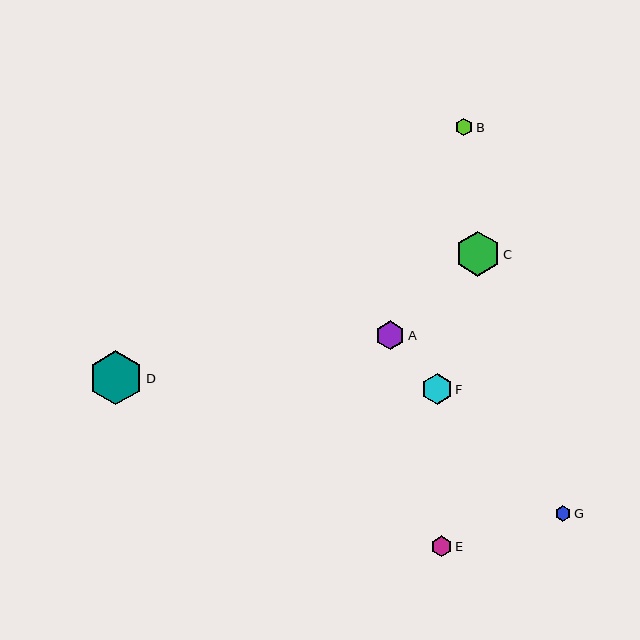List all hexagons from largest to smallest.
From largest to smallest: D, C, F, A, E, B, G.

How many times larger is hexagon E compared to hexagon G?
Hexagon E is approximately 1.4 times the size of hexagon G.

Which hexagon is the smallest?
Hexagon G is the smallest with a size of approximately 15 pixels.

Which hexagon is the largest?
Hexagon D is the largest with a size of approximately 54 pixels.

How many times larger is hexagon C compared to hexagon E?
Hexagon C is approximately 2.1 times the size of hexagon E.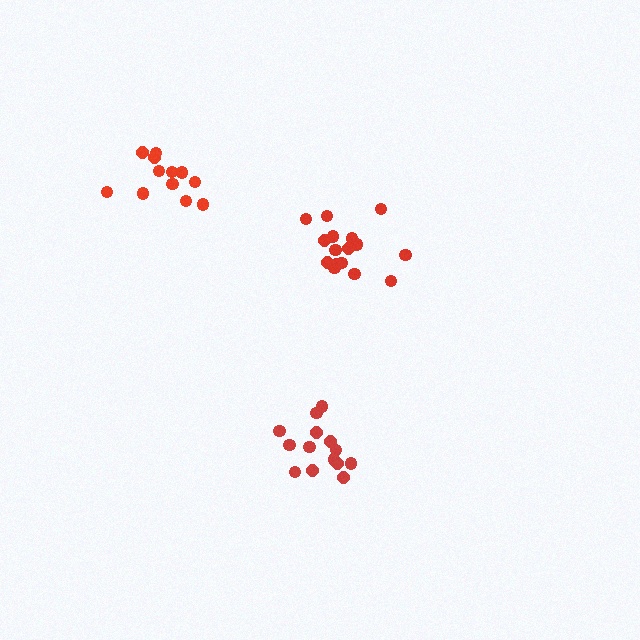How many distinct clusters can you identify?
There are 3 distinct clusters.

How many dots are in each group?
Group 1: 16 dots, Group 2: 14 dots, Group 3: 12 dots (42 total).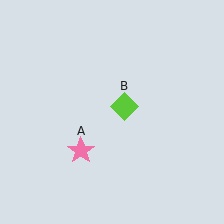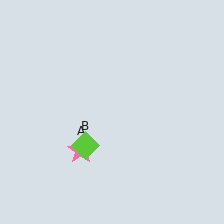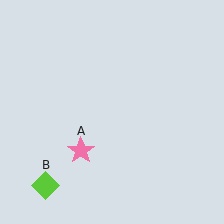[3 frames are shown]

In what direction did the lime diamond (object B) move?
The lime diamond (object B) moved down and to the left.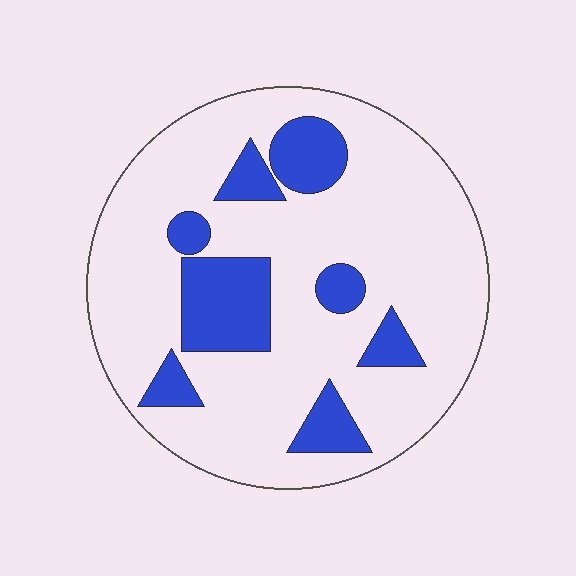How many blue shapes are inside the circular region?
8.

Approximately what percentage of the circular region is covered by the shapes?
Approximately 20%.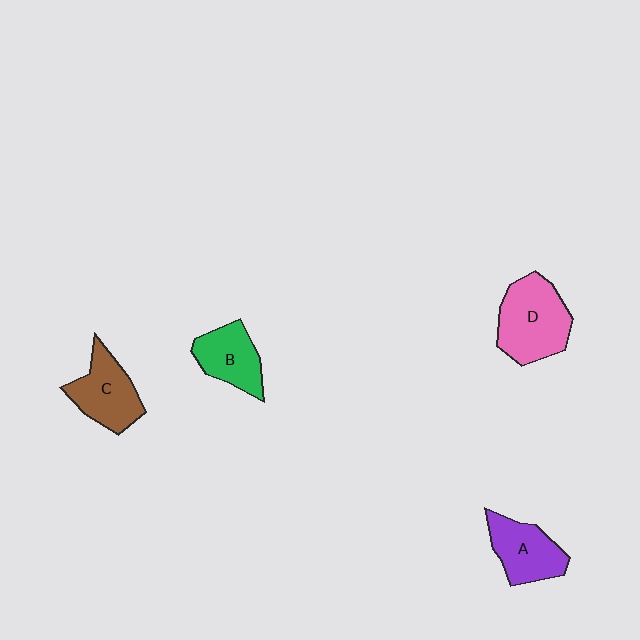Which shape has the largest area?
Shape D (pink).